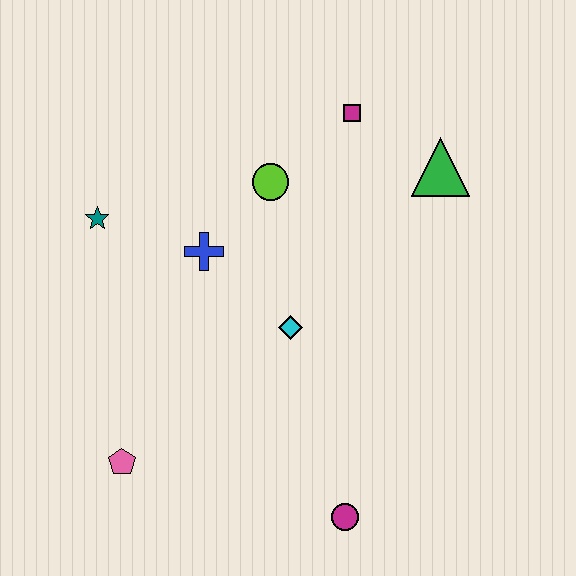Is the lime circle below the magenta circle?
No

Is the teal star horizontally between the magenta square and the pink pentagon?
No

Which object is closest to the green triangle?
The magenta square is closest to the green triangle.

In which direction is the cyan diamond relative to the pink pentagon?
The cyan diamond is to the right of the pink pentagon.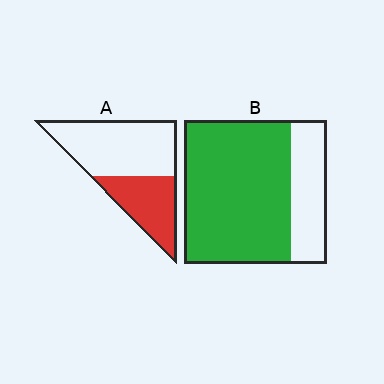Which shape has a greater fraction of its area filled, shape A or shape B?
Shape B.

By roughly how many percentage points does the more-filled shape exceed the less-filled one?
By roughly 35 percentage points (B over A).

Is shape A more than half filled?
No.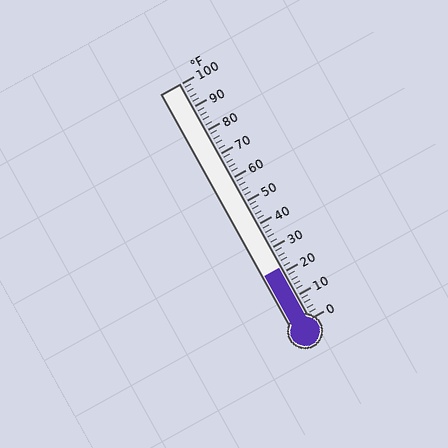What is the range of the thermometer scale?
The thermometer scale ranges from 0°F to 100°F.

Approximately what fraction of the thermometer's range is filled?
The thermometer is filled to approximately 20% of its range.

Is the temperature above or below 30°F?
The temperature is below 30°F.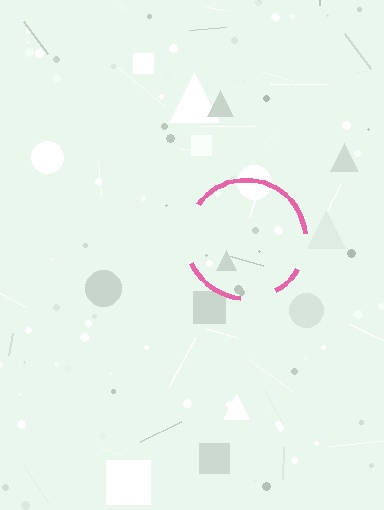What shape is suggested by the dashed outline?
The dashed outline suggests a circle.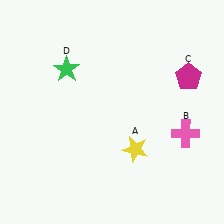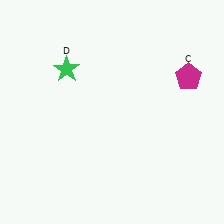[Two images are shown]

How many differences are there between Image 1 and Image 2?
There are 2 differences between the two images.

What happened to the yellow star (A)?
The yellow star (A) was removed in Image 2. It was in the bottom-right area of Image 1.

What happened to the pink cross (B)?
The pink cross (B) was removed in Image 2. It was in the bottom-right area of Image 1.